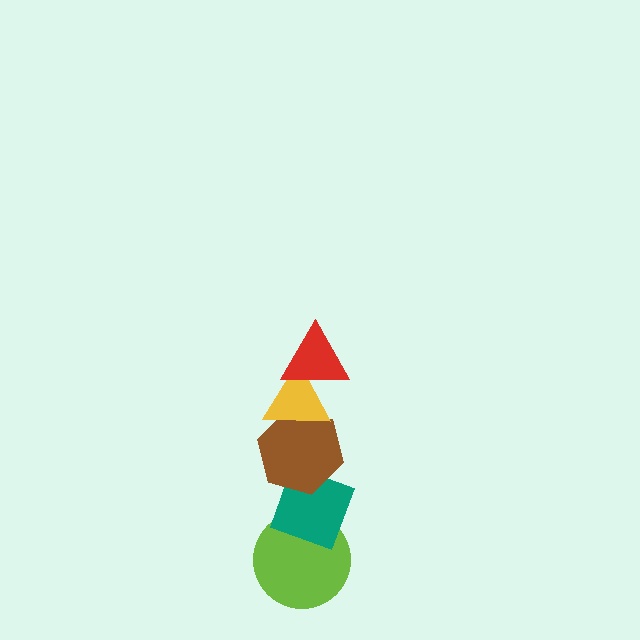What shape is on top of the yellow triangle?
The red triangle is on top of the yellow triangle.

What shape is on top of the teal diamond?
The brown hexagon is on top of the teal diamond.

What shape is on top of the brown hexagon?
The yellow triangle is on top of the brown hexagon.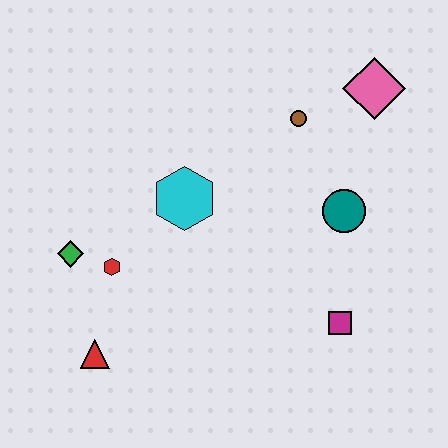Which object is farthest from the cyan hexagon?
The pink diamond is farthest from the cyan hexagon.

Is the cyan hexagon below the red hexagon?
No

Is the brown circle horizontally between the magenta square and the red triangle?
Yes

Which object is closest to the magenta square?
The teal circle is closest to the magenta square.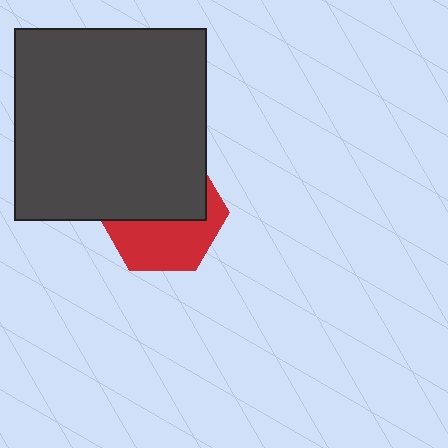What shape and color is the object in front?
The object in front is a dark gray square.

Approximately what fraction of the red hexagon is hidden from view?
Roughly 54% of the red hexagon is hidden behind the dark gray square.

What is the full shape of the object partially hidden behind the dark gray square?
The partially hidden object is a red hexagon.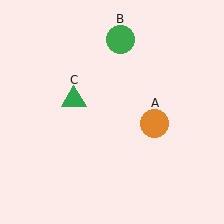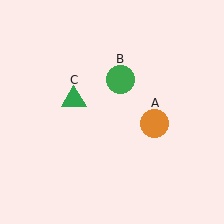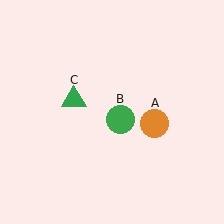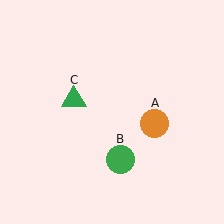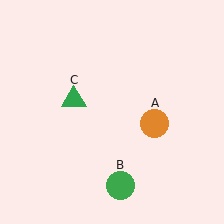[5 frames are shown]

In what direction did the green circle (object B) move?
The green circle (object B) moved down.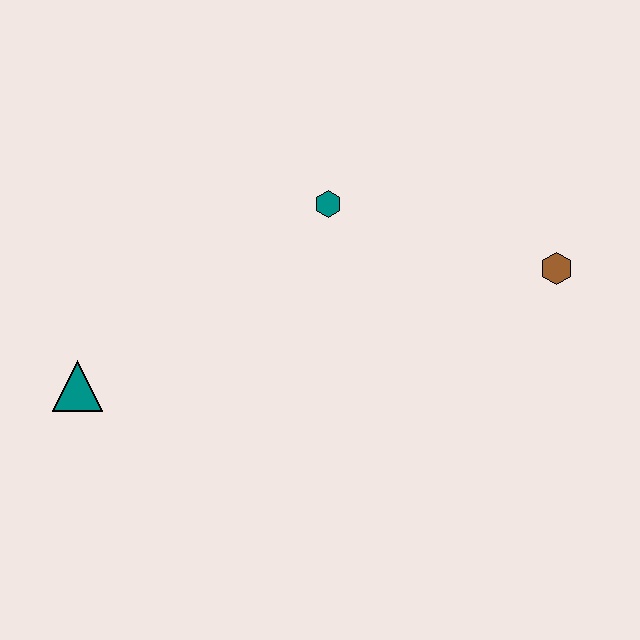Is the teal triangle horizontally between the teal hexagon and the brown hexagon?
No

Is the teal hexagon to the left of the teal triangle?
No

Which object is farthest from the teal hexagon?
The teal triangle is farthest from the teal hexagon.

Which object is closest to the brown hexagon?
The teal hexagon is closest to the brown hexagon.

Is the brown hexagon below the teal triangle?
No